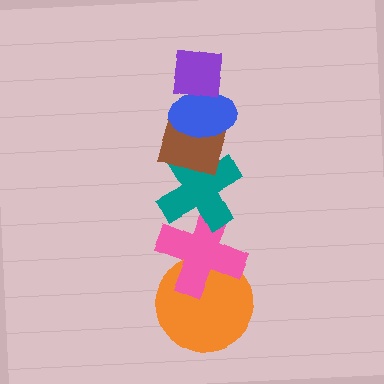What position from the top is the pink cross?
The pink cross is 5th from the top.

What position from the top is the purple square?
The purple square is 1st from the top.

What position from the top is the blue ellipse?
The blue ellipse is 2nd from the top.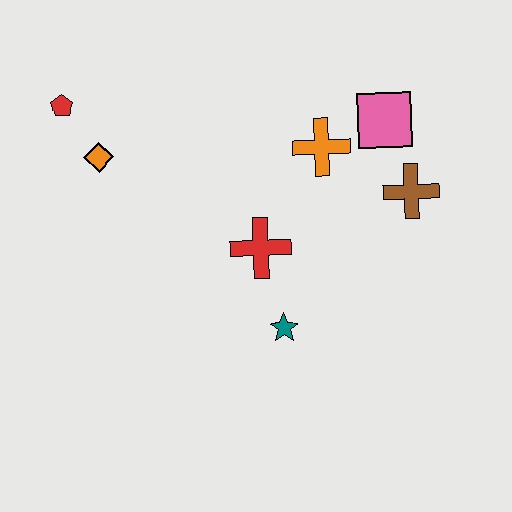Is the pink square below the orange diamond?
No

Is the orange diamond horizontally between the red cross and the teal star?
No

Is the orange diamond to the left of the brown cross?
Yes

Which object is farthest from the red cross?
The red pentagon is farthest from the red cross.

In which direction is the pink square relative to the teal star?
The pink square is above the teal star.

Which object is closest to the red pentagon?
The orange diamond is closest to the red pentagon.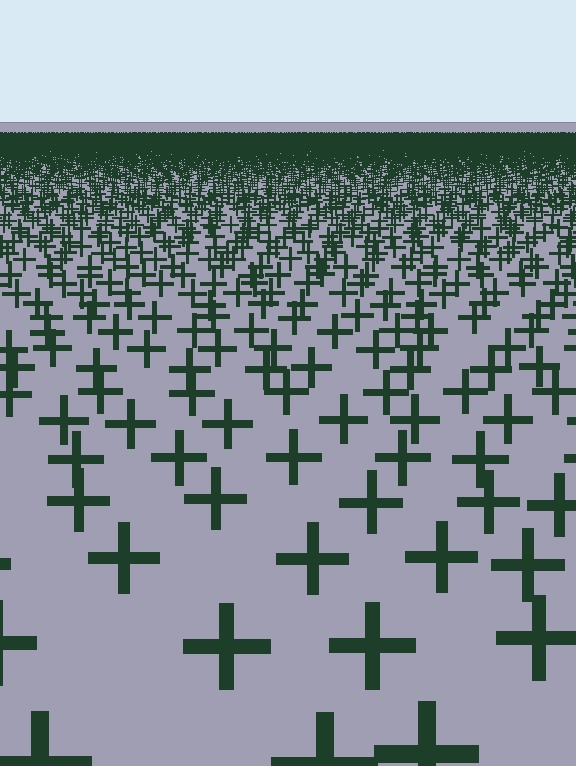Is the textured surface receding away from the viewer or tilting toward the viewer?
The surface is receding away from the viewer. Texture elements get smaller and denser toward the top.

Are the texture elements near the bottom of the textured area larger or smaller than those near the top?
Larger. Near the bottom, elements are closer to the viewer and appear at a bigger on-screen size.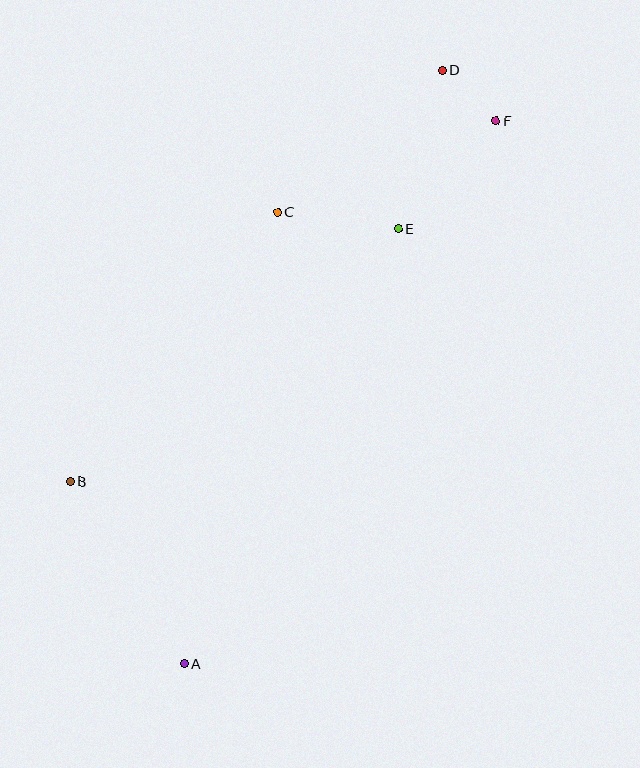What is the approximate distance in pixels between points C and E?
The distance between C and E is approximately 122 pixels.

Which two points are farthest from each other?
Points A and D are farthest from each other.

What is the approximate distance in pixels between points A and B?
The distance between A and B is approximately 215 pixels.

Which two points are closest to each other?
Points D and F are closest to each other.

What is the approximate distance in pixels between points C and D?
The distance between C and D is approximately 217 pixels.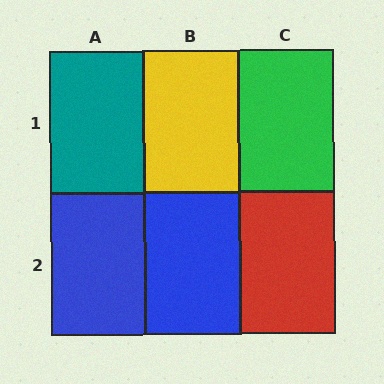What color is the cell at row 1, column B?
Yellow.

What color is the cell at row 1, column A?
Teal.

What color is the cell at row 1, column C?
Green.